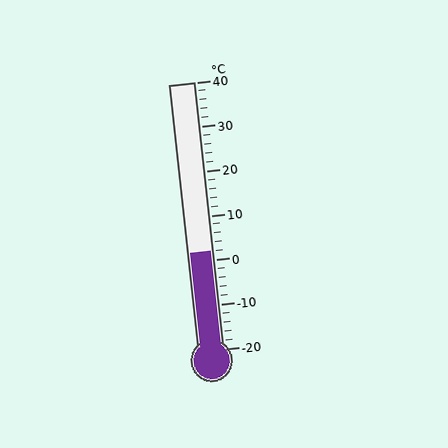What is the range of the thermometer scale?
The thermometer scale ranges from -20°C to 40°C.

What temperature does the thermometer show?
The thermometer shows approximately 2°C.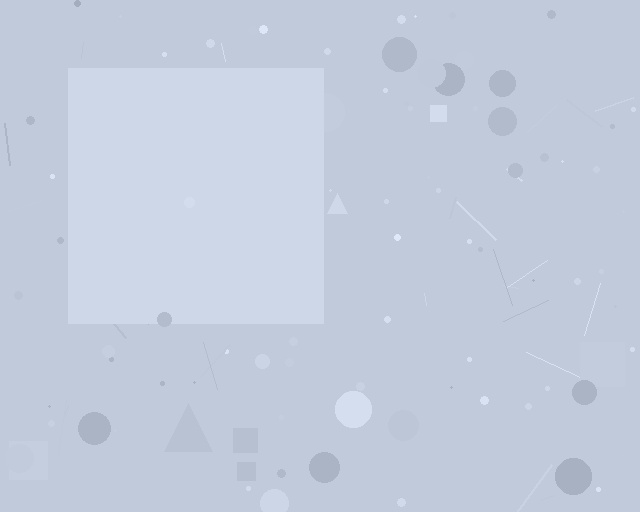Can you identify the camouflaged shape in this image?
The camouflaged shape is a square.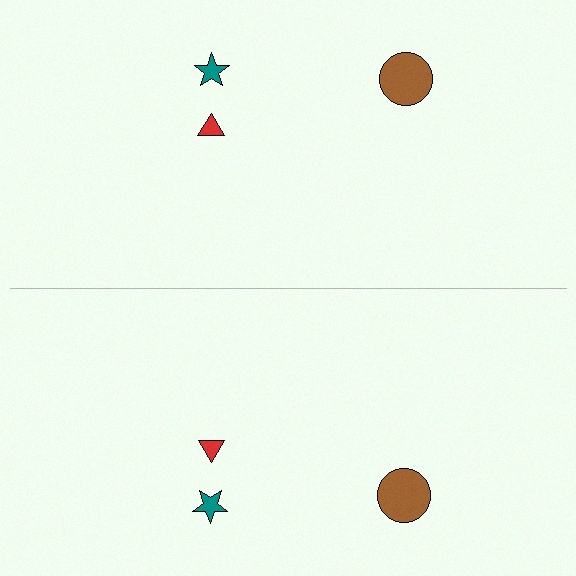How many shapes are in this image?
There are 6 shapes in this image.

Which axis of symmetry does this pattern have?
The pattern has a horizontal axis of symmetry running through the center of the image.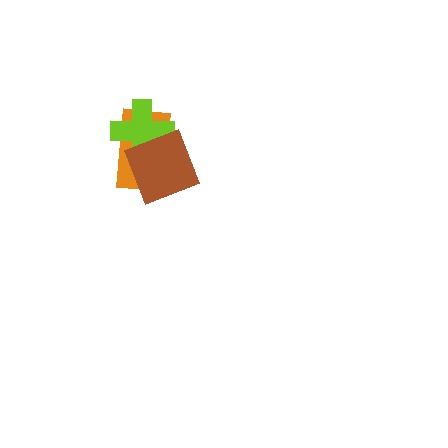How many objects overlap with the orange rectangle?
2 objects overlap with the orange rectangle.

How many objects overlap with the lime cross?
2 objects overlap with the lime cross.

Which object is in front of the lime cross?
The brown diamond is in front of the lime cross.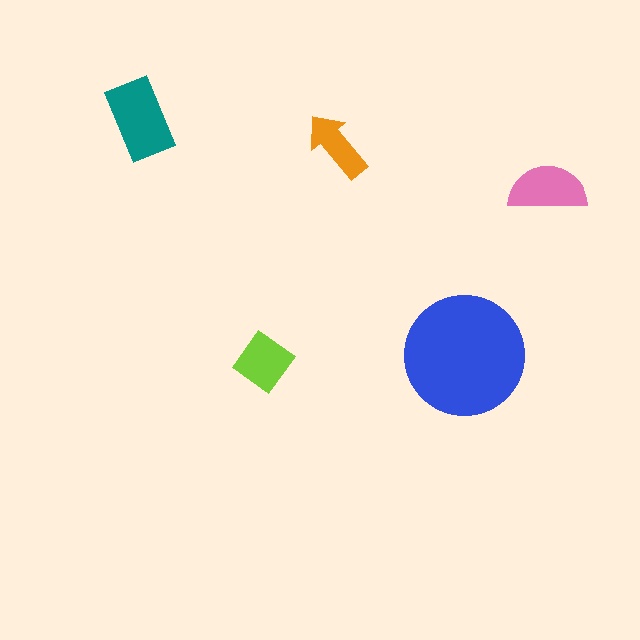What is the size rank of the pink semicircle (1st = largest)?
3rd.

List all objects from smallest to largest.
The orange arrow, the lime diamond, the pink semicircle, the teal rectangle, the blue circle.